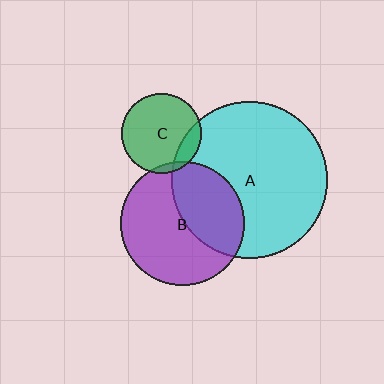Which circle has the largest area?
Circle A (cyan).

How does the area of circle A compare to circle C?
Approximately 3.8 times.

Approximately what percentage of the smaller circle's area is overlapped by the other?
Approximately 5%.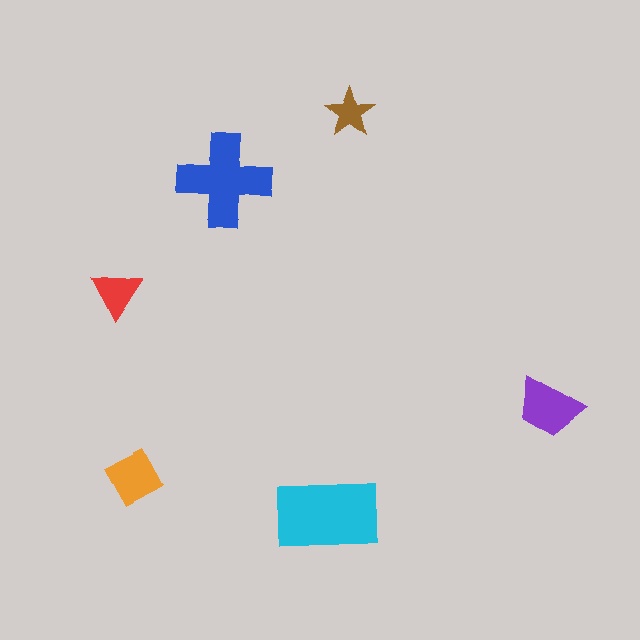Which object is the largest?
The cyan rectangle.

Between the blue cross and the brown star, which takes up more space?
The blue cross.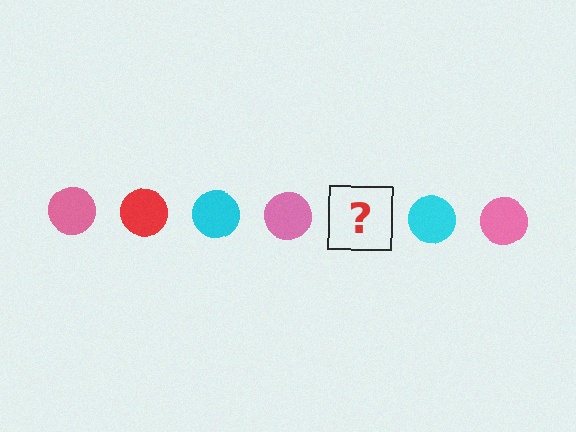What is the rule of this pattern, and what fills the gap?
The rule is that the pattern cycles through pink, red, cyan circles. The gap should be filled with a red circle.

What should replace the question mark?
The question mark should be replaced with a red circle.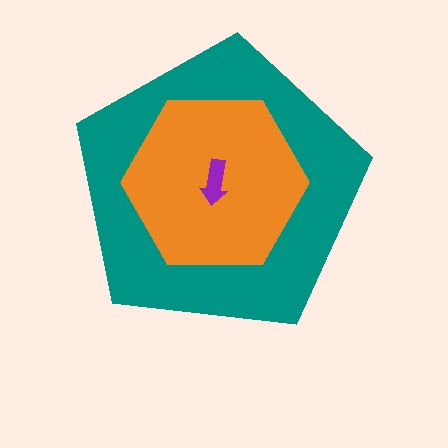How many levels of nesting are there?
3.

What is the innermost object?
The purple arrow.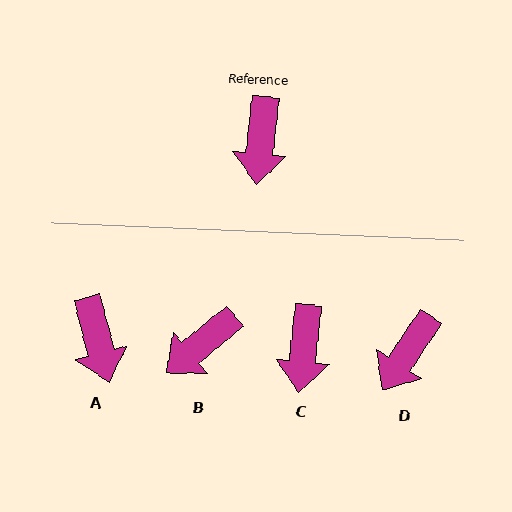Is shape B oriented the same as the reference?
No, it is off by about 44 degrees.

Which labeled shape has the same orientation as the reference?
C.